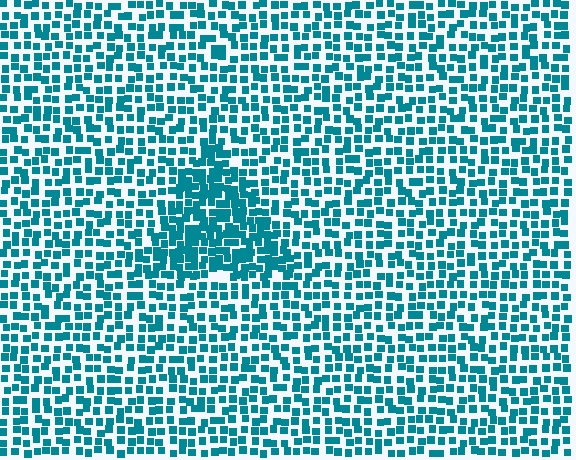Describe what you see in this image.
The image contains small teal elements arranged at two different densities. A triangle-shaped region is visible where the elements are more densely packed than the surrounding area.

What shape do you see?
I see a triangle.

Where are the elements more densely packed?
The elements are more densely packed inside the triangle boundary.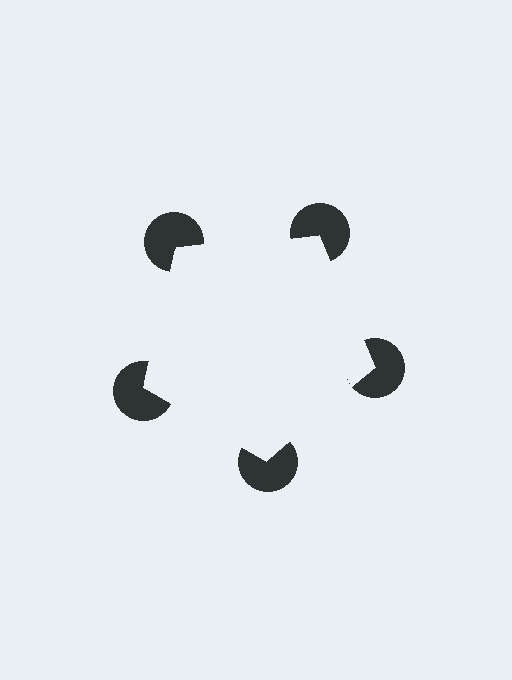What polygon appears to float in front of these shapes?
An illusory pentagon — its edges are inferred from the aligned wedge cuts in the pac-man discs, not physically drawn.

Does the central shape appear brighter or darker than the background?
It typically appears slightly brighter than the background, even though no actual brightness change is drawn.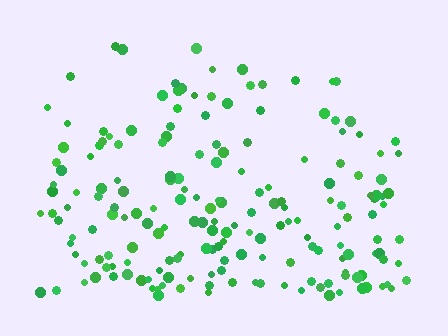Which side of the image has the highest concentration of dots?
The bottom.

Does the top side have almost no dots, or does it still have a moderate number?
Still a moderate number, just noticeably fewer than the bottom.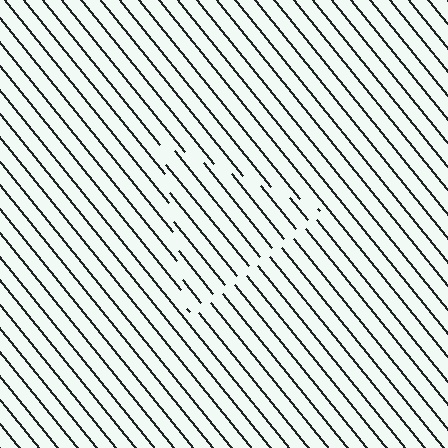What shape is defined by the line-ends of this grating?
An illusory triangle. The interior of the shape contains the same grating, shifted by half a period — the contour is defined by the phase discontinuity where line-ends from the inner and outer gratings abut.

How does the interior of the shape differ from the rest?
The interior of the shape contains the same grating, shifted by half a period — the contour is defined by the phase discontinuity where line-ends from the inner and outer gratings abut.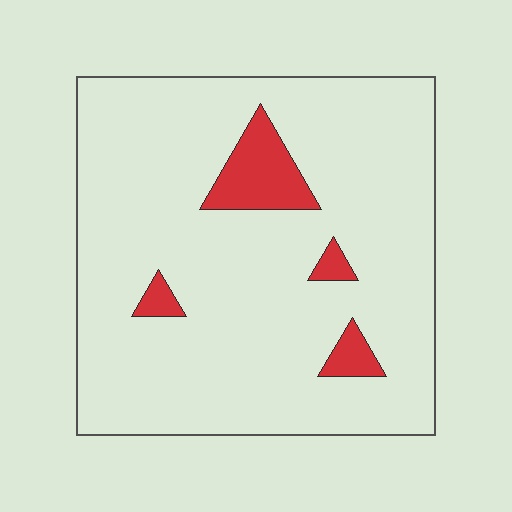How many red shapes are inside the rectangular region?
4.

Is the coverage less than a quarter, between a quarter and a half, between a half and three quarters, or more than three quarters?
Less than a quarter.